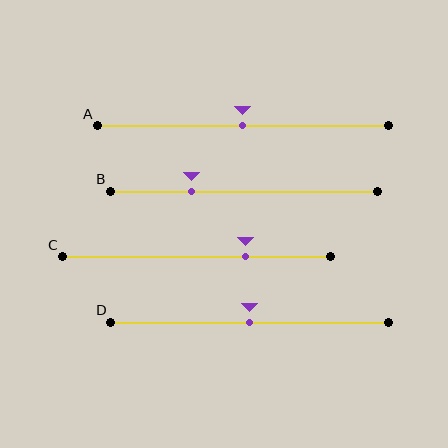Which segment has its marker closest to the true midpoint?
Segment A has its marker closest to the true midpoint.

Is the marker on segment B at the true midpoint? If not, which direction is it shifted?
No, the marker on segment B is shifted to the left by about 20% of the segment length.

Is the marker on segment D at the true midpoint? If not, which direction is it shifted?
Yes, the marker on segment D is at the true midpoint.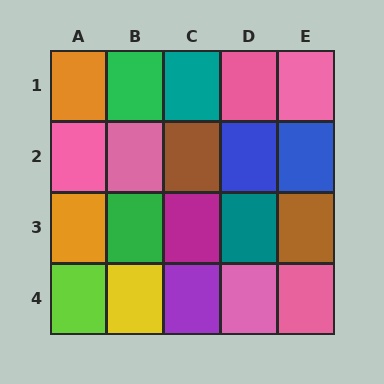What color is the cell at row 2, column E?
Blue.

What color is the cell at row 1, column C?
Teal.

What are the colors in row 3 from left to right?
Orange, green, magenta, teal, brown.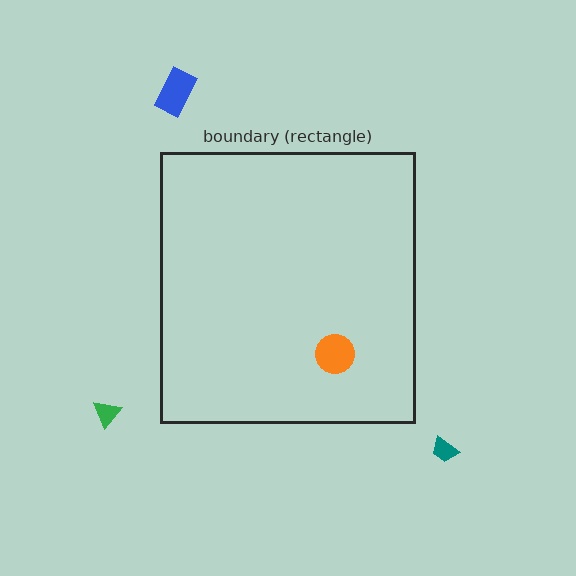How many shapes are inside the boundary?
1 inside, 3 outside.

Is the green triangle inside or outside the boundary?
Outside.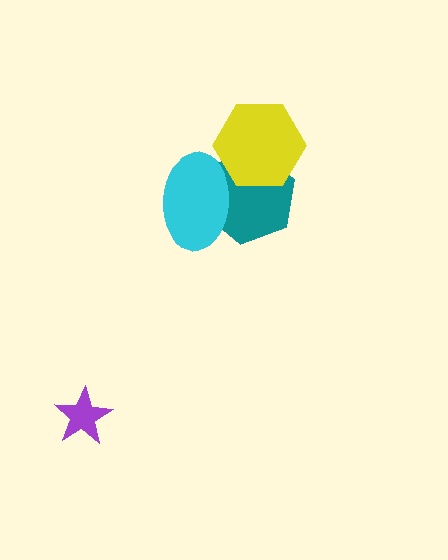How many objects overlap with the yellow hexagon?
2 objects overlap with the yellow hexagon.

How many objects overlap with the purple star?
0 objects overlap with the purple star.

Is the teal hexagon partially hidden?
Yes, it is partially covered by another shape.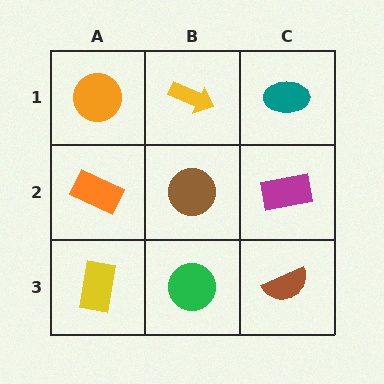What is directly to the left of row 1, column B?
An orange circle.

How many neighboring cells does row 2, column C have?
3.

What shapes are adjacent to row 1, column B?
A brown circle (row 2, column B), an orange circle (row 1, column A), a teal ellipse (row 1, column C).